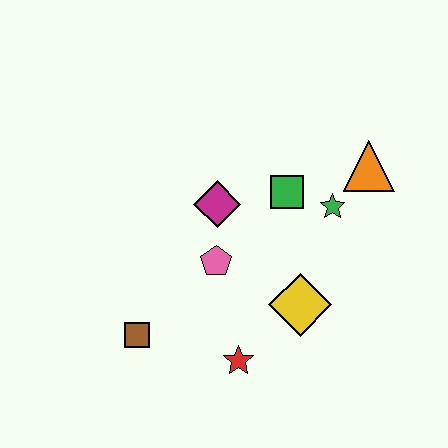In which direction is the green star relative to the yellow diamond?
The green star is above the yellow diamond.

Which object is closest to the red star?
The yellow diamond is closest to the red star.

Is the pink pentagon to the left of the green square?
Yes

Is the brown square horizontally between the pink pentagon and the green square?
No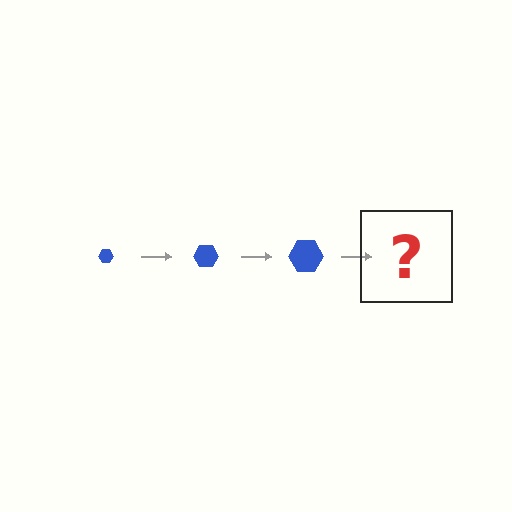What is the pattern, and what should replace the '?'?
The pattern is that the hexagon gets progressively larger each step. The '?' should be a blue hexagon, larger than the previous one.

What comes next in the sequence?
The next element should be a blue hexagon, larger than the previous one.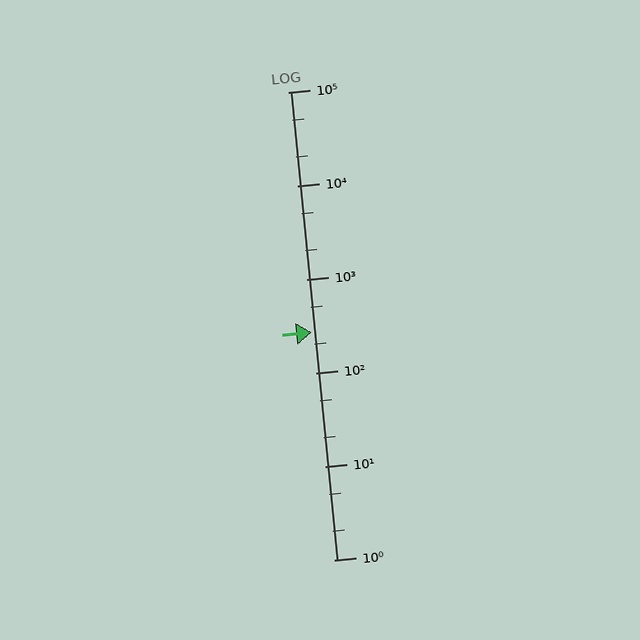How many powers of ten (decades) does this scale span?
The scale spans 5 decades, from 1 to 100000.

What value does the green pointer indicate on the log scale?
The pointer indicates approximately 270.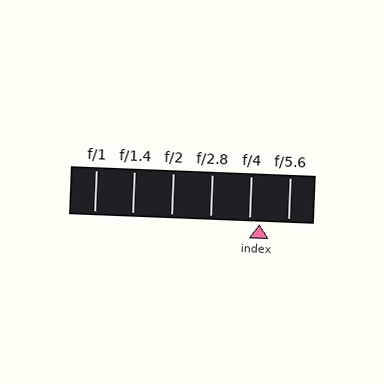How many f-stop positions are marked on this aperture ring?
There are 6 f-stop positions marked.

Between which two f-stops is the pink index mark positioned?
The index mark is between f/4 and f/5.6.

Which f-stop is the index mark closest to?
The index mark is closest to f/4.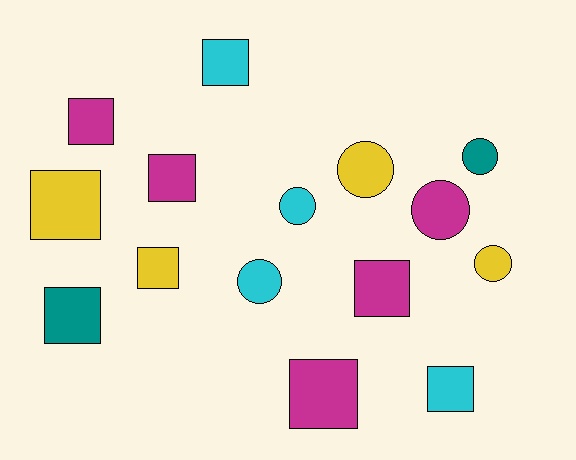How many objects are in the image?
There are 15 objects.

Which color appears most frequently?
Magenta, with 5 objects.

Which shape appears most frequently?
Square, with 9 objects.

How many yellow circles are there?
There are 2 yellow circles.